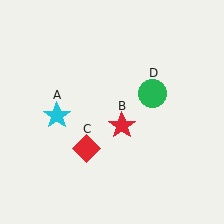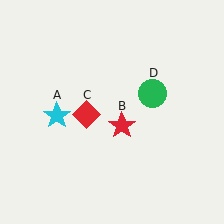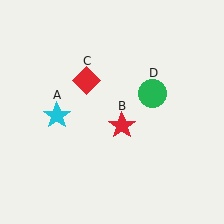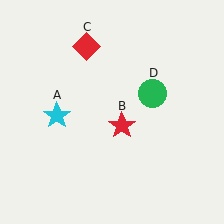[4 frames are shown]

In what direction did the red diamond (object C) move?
The red diamond (object C) moved up.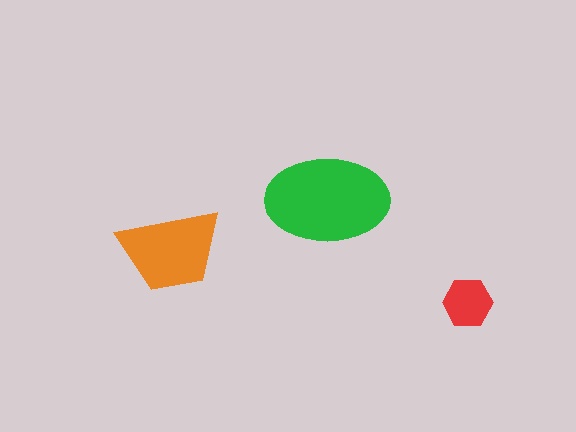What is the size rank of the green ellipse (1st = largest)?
1st.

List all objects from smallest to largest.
The red hexagon, the orange trapezoid, the green ellipse.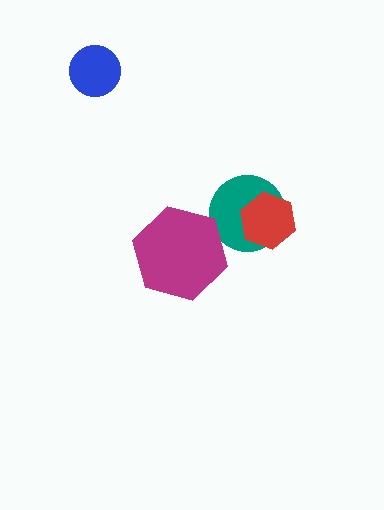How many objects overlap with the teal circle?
1 object overlaps with the teal circle.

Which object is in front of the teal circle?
The red hexagon is in front of the teal circle.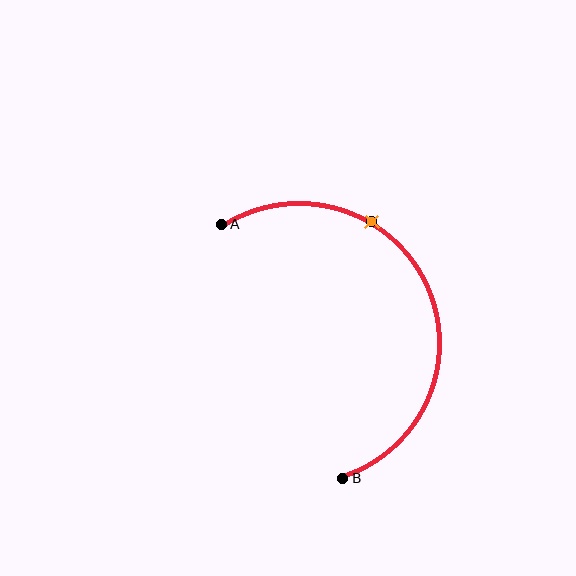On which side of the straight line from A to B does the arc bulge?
The arc bulges to the right of the straight line connecting A and B.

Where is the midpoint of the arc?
The arc midpoint is the point on the curve farthest from the straight line joining A and B. It sits to the right of that line.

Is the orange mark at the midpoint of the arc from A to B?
No. The orange mark lies on the arc but is closer to endpoint A. The arc midpoint would be at the point on the curve equidistant along the arc from both A and B.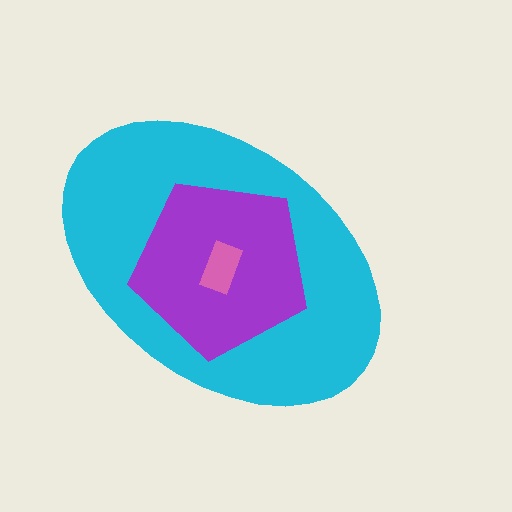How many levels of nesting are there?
3.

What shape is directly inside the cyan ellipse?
The purple pentagon.